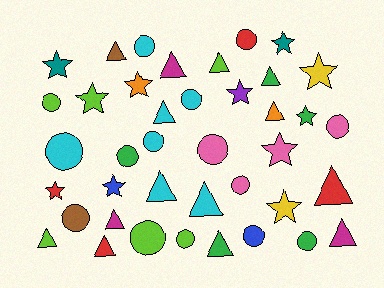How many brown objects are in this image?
There are 2 brown objects.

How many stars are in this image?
There are 11 stars.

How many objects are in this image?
There are 40 objects.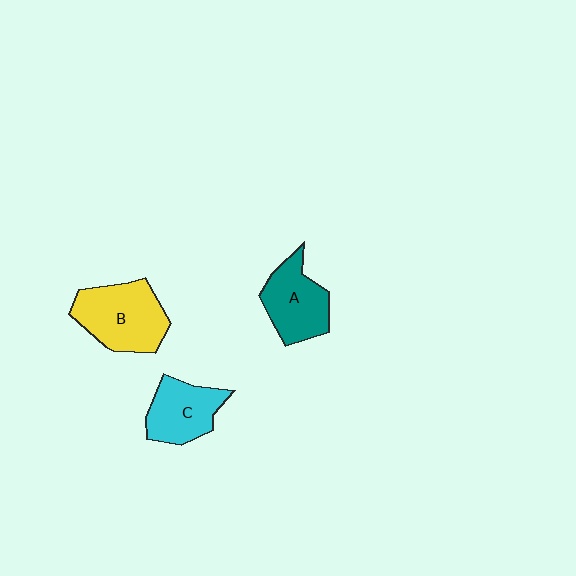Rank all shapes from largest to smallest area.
From largest to smallest: B (yellow), A (teal), C (cyan).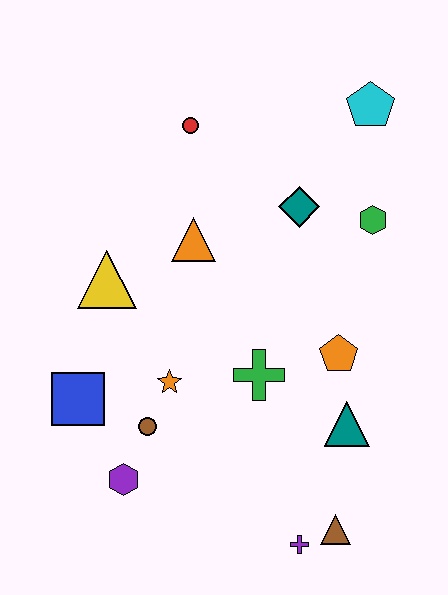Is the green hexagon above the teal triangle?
Yes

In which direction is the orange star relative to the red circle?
The orange star is below the red circle.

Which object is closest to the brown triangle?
The purple cross is closest to the brown triangle.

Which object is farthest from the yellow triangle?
The brown triangle is farthest from the yellow triangle.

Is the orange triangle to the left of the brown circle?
No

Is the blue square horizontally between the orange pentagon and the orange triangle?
No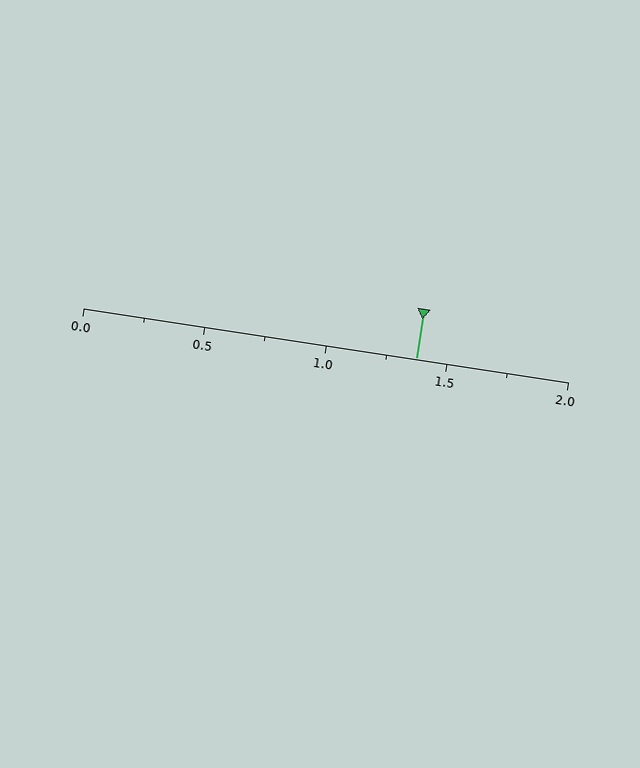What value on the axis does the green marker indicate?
The marker indicates approximately 1.38.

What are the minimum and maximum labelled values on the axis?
The axis runs from 0.0 to 2.0.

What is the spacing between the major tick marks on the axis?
The major ticks are spaced 0.5 apart.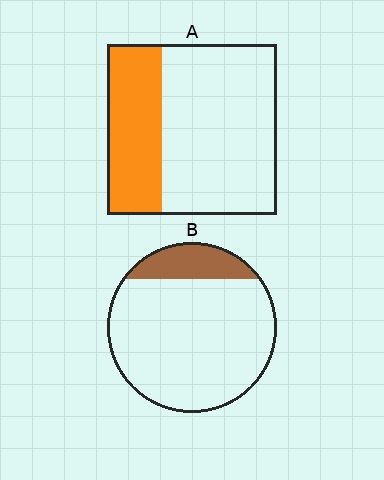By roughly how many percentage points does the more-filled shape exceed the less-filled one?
By roughly 15 percentage points (A over B).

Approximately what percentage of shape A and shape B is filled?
A is approximately 30% and B is approximately 15%.